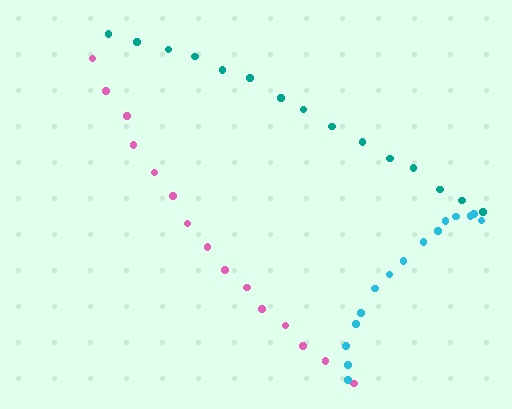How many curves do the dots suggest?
There are 3 distinct paths.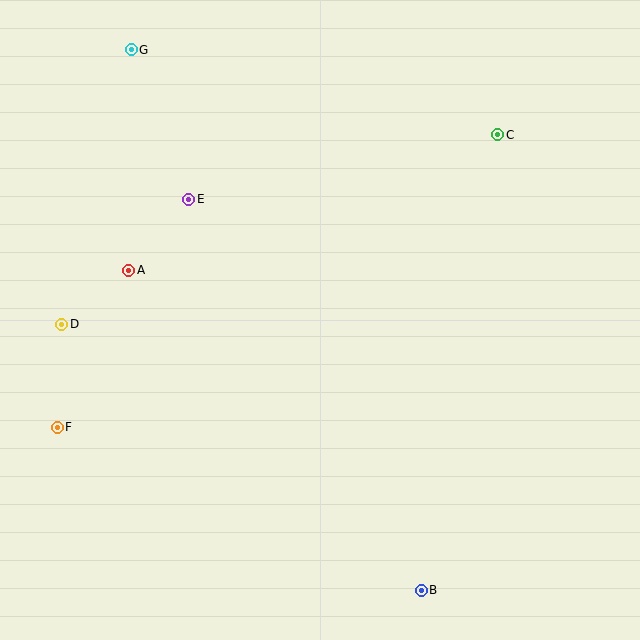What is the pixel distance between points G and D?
The distance between G and D is 283 pixels.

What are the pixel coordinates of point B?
Point B is at (421, 590).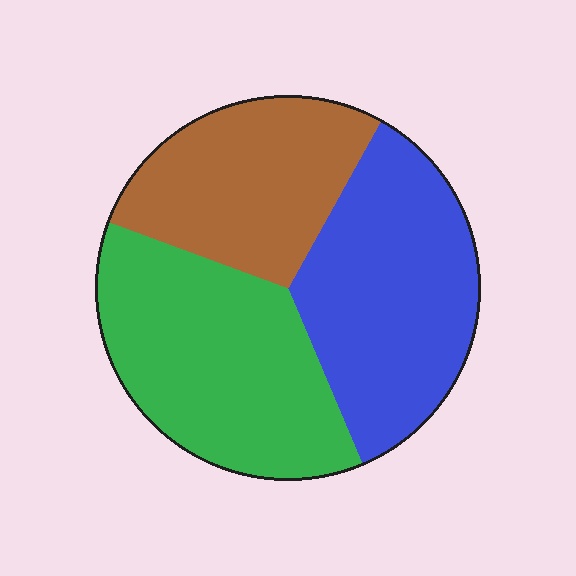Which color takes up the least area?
Brown, at roughly 30%.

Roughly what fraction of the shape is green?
Green covers about 35% of the shape.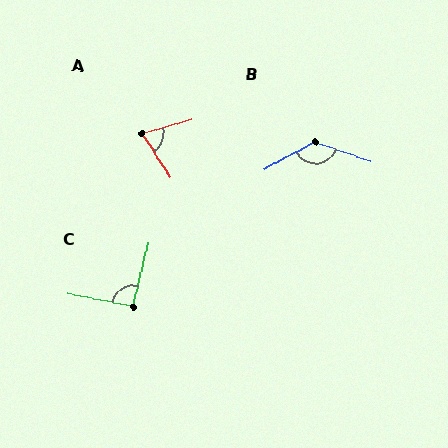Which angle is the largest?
B, at approximately 133 degrees.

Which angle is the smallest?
A, at approximately 73 degrees.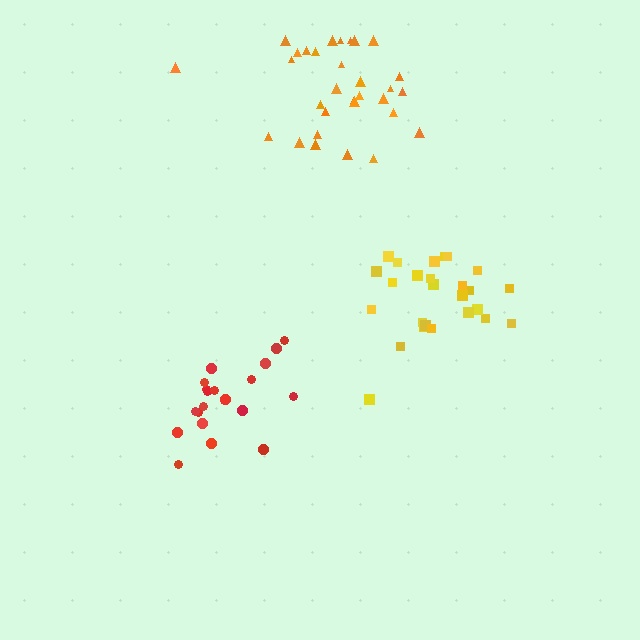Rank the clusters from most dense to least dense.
yellow, red, orange.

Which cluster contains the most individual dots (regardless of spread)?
Orange (31).